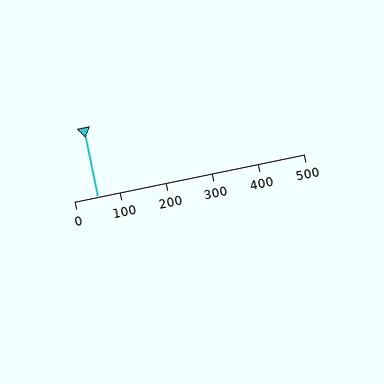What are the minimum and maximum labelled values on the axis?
The axis runs from 0 to 500.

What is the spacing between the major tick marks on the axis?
The major ticks are spaced 100 apart.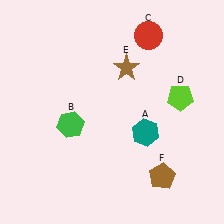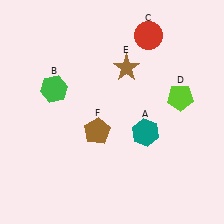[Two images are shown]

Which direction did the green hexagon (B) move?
The green hexagon (B) moved up.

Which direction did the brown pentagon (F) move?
The brown pentagon (F) moved left.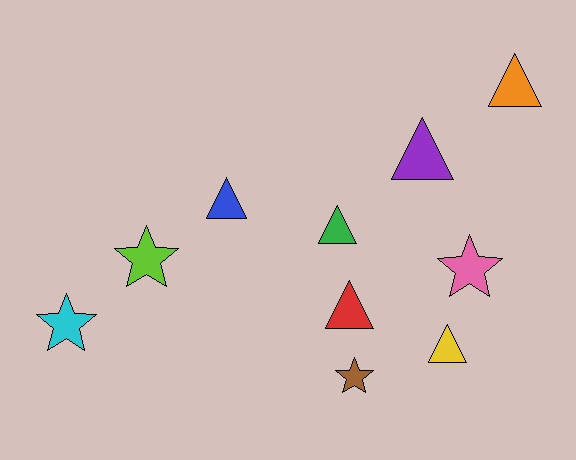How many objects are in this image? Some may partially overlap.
There are 10 objects.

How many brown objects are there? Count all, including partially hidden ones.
There is 1 brown object.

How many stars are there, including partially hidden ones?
There are 4 stars.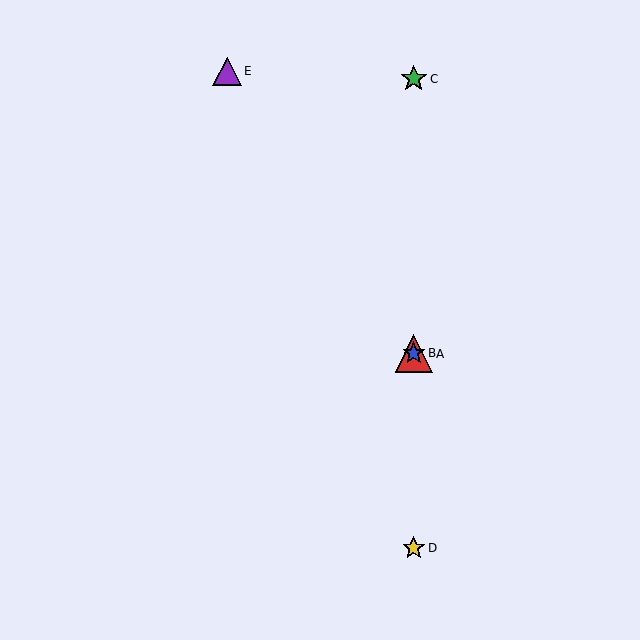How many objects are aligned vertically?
4 objects (A, B, C, D) are aligned vertically.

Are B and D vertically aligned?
Yes, both are at x≈414.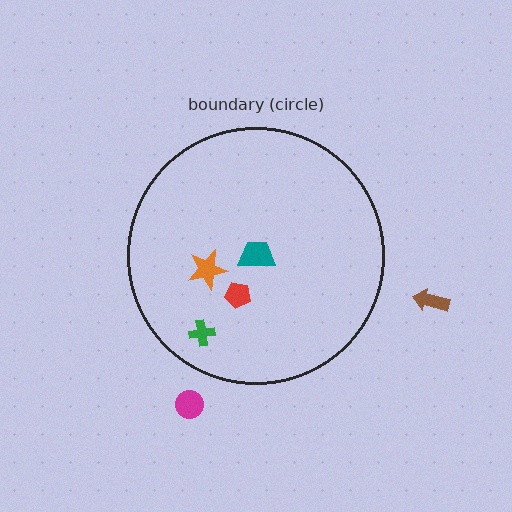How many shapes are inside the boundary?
4 inside, 2 outside.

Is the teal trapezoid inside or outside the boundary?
Inside.